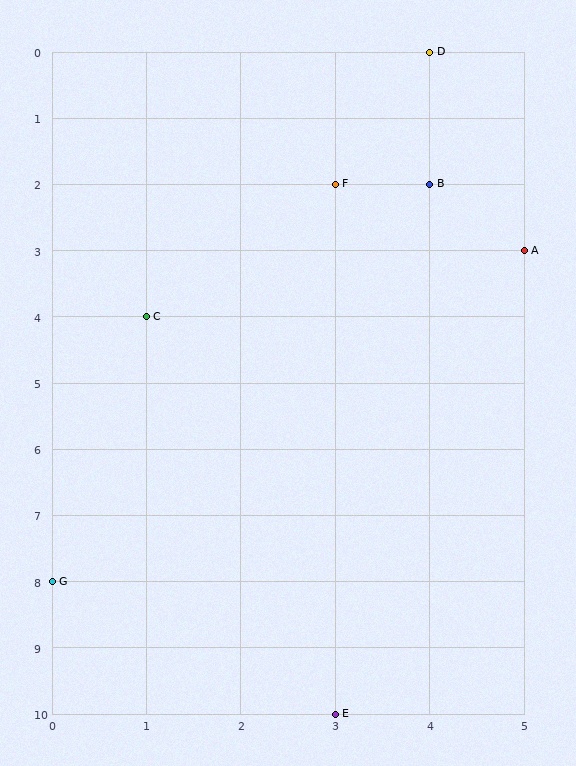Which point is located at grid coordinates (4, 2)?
Point B is at (4, 2).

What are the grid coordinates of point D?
Point D is at grid coordinates (4, 0).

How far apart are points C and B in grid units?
Points C and B are 3 columns and 2 rows apart (about 3.6 grid units diagonally).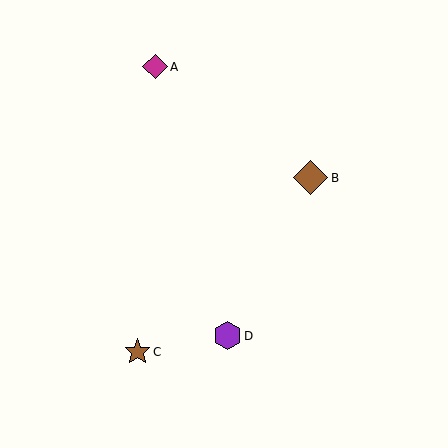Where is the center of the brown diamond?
The center of the brown diamond is at (311, 178).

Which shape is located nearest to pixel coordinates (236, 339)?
The purple hexagon (labeled D) at (228, 336) is nearest to that location.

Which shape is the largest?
The brown diamond (labeled B) is the largest.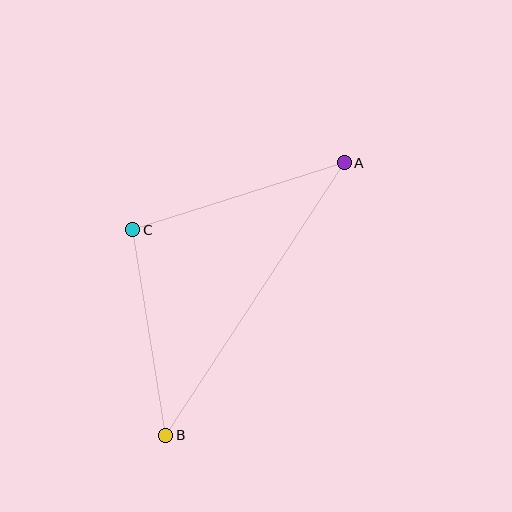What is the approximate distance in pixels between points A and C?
The distance between A and C is approximately 222 pixels.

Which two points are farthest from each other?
Points A and B are farthest from each other.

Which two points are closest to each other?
Points B and C are closest to each other.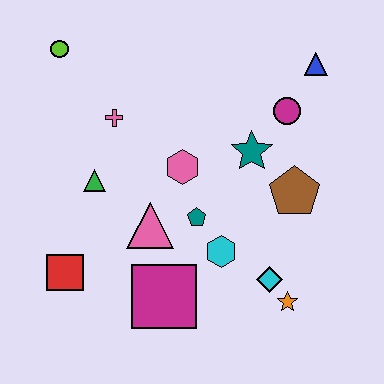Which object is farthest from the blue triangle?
The red square is farthest from the blue triangle.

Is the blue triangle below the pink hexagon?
No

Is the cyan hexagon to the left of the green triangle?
No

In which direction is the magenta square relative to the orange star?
The magenta square is to the left of the orange star.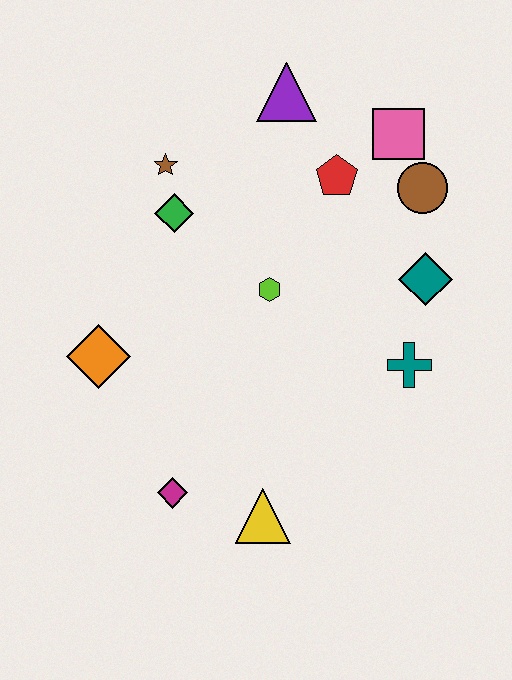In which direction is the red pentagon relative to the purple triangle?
The red pentagon is below the purple triangle.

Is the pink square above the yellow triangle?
Yes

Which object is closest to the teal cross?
The teal diamond is closest to the teal cross.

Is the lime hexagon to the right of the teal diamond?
No